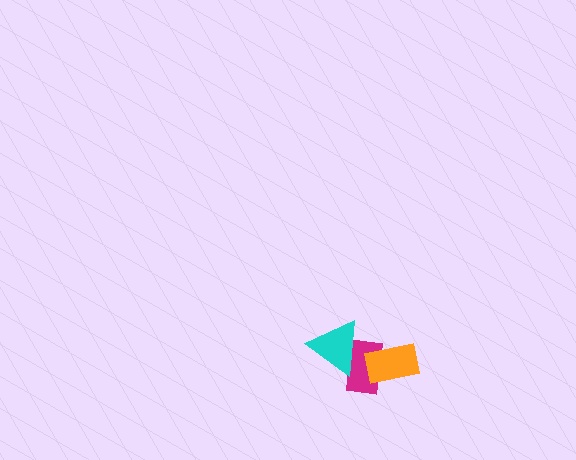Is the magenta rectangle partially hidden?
Yes, it is partially covered by another shape.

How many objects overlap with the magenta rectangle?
2 objects overlap with the magenta rectangle.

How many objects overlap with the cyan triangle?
1 object overlaps with the cyan triangle.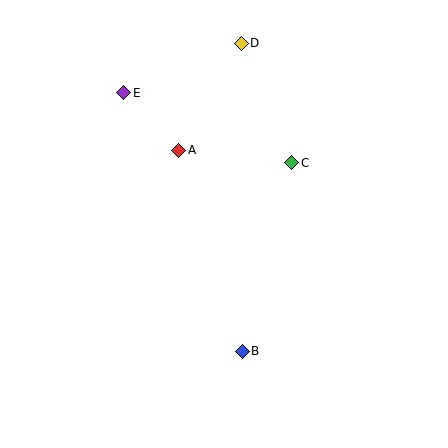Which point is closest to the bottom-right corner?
Point B is closest to the bottom-right corner.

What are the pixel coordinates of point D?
Point D is at (241, 43).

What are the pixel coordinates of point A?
Point A is at (179, 150).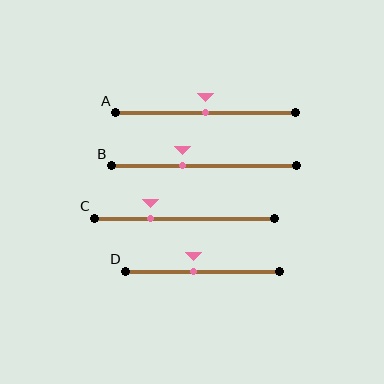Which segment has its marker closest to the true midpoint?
Segment A has its marker closest to the true midpoint.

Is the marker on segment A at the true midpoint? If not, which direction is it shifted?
Yes, the marker on segment A is at the true midpoint.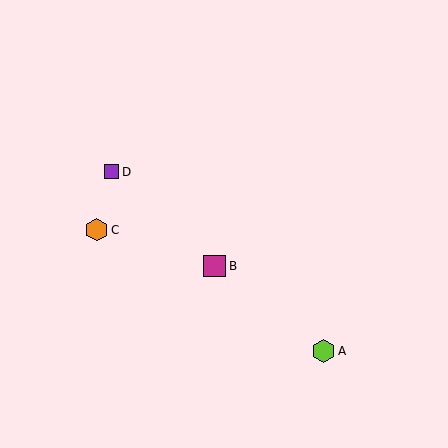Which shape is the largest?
The lime hexagon (labeled A) is the largest.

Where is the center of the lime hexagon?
The center of the lime hexagon is at (324, 351).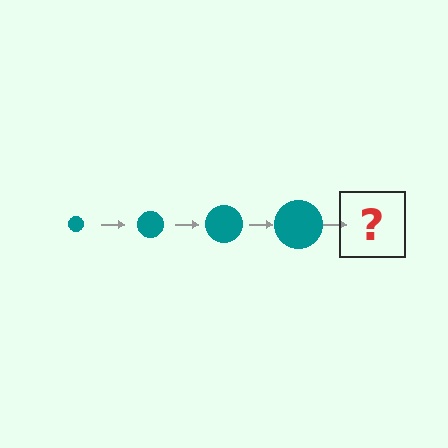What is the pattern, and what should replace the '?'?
The pattern is that the circle gets progressively larger each step. The '?' should be a teal circle, larger than the previous one.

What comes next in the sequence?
The next element should be a teal circle, larger than the previous one.